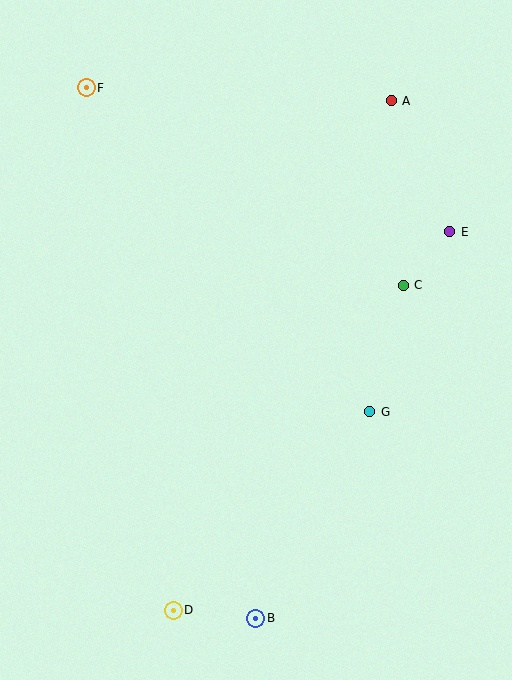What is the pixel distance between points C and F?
The distance between C and F is 373 pixels.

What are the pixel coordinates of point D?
Point D is at (173, 610).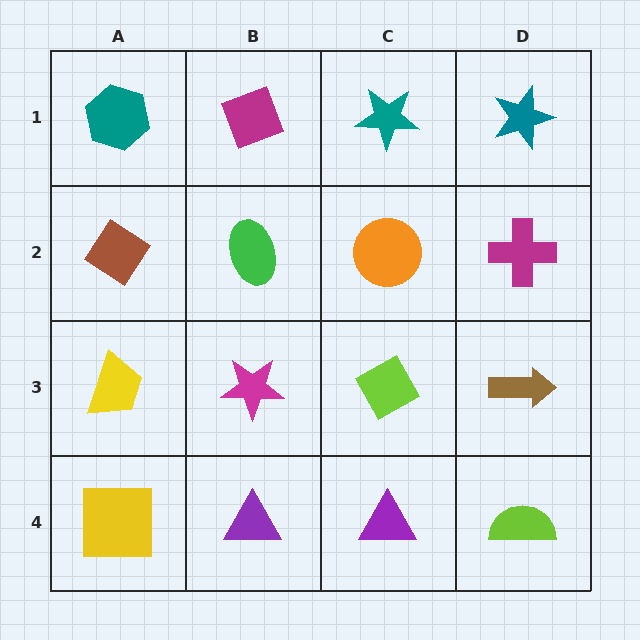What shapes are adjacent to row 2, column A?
A teal hexagon (row 1, column A), a yellow trapezoid (row 3, column A), a green ellipse (row 2, column B).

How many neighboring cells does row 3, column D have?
3.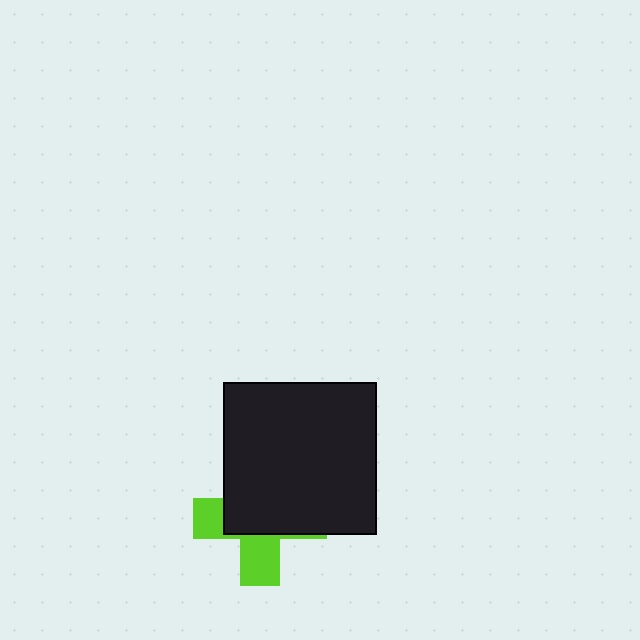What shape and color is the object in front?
The object in front is a black square.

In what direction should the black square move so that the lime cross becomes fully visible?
The black square should move up. That is the shortest direction to clear the overlap and leave the lime cross fully visible.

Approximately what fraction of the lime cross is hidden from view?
Roughly 62% of the lime cross is hidden behind the black square.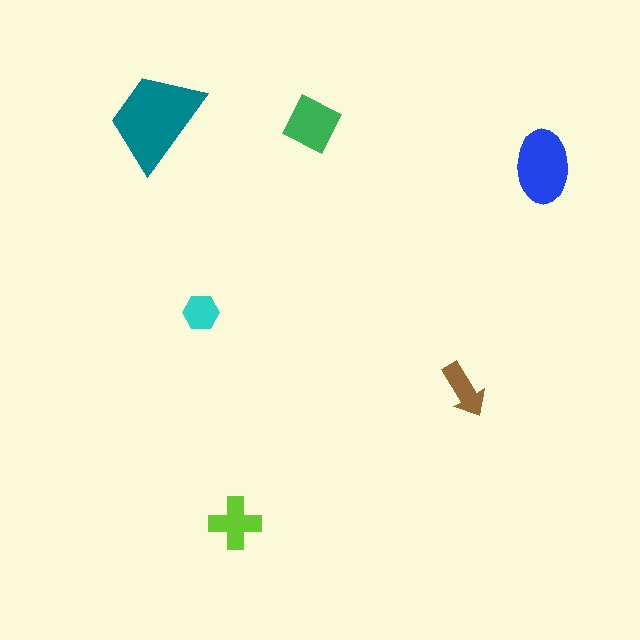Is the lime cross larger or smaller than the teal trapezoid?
Smaller.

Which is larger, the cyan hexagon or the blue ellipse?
The blue ellipse.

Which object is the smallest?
The cyan hexagon.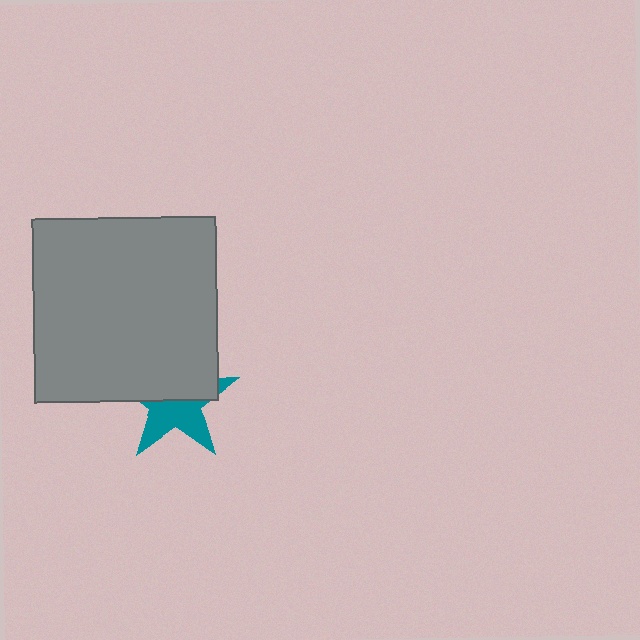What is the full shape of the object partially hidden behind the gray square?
The partially hidden object is a teal star.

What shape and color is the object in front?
The object in front is a gray square.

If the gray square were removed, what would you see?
You would see the complete teal star.